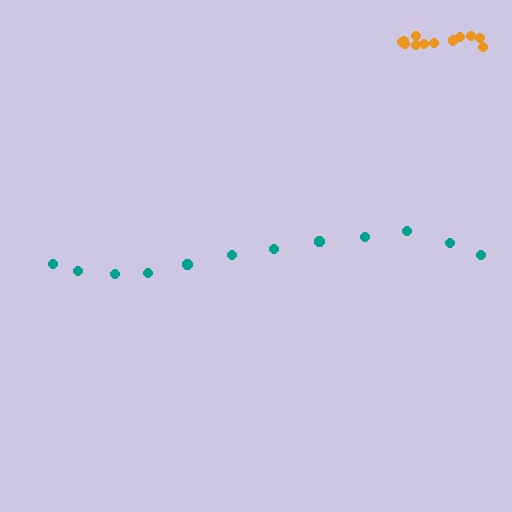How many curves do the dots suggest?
There are 2 distinct paths.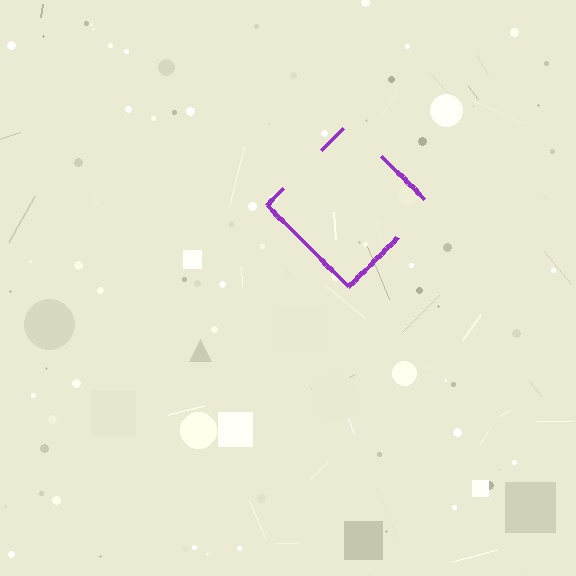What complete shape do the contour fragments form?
The contour fragments form a diamond.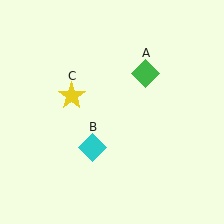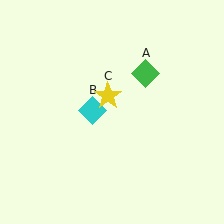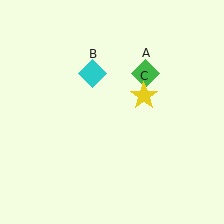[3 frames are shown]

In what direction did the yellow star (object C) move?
The yellow star (object C) moved right.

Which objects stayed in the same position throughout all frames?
Green diamond (object A) remained stationary.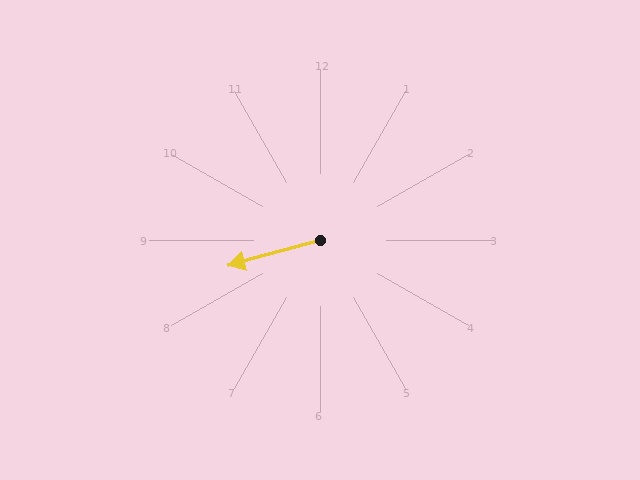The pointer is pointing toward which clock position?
Roughly 8 o'clock.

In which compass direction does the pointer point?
West.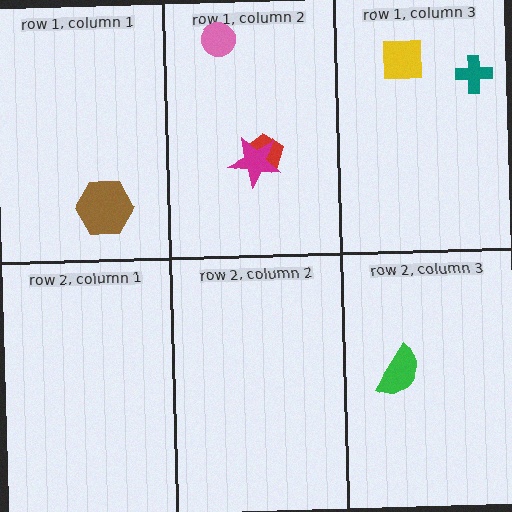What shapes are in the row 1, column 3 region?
The teal cross, the yellow square.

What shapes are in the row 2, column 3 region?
The green semicircle.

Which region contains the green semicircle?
The row 2, column 3 region.